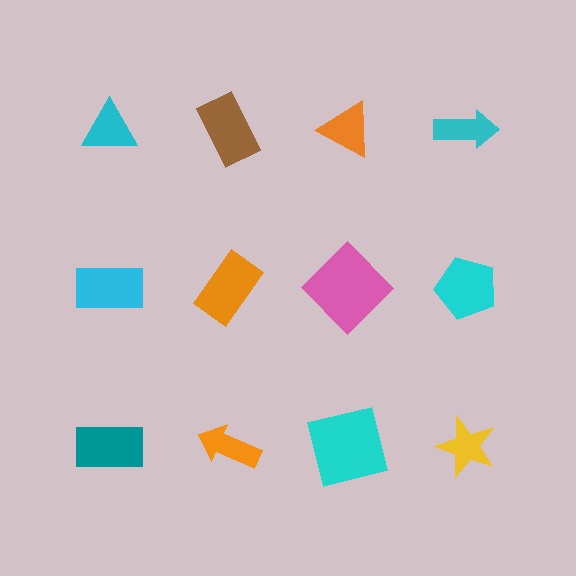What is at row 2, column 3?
A pink diamond.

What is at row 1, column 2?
A brown rectangle.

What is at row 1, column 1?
A cyan triangle.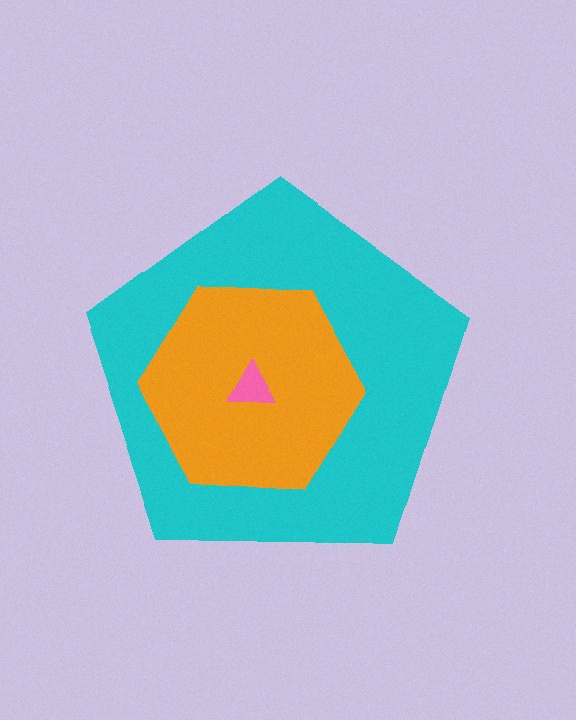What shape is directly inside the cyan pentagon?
The orange hexagon.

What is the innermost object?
The pink triangle.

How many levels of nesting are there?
3.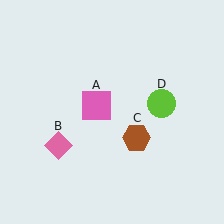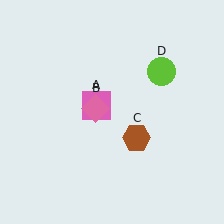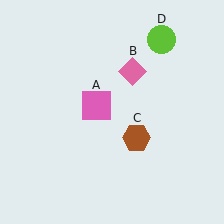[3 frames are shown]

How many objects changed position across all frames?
2 objects changed position: pink diamond (object B), lime circle (object D).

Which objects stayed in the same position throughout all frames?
Pink square (object A) and brown hexagon (object C) remained stationary.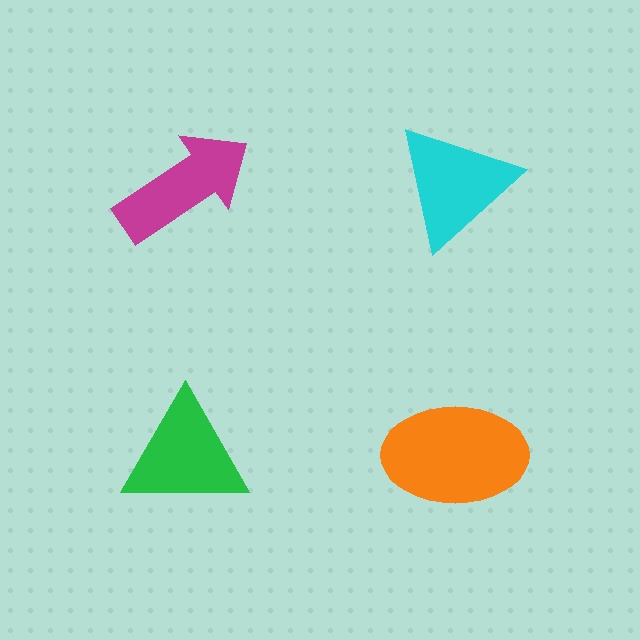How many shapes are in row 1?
2 shapes.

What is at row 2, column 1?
A green triangle.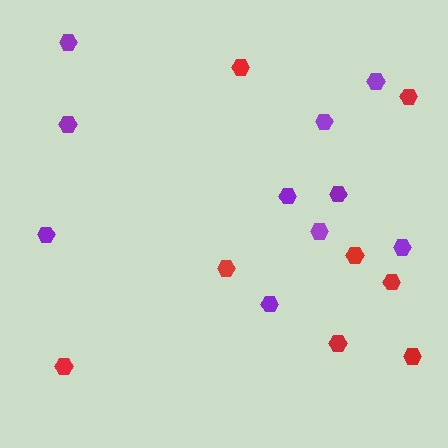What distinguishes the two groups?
There are 2 groups: one group of purple hexagons (10) and one group of red hexagons (8).